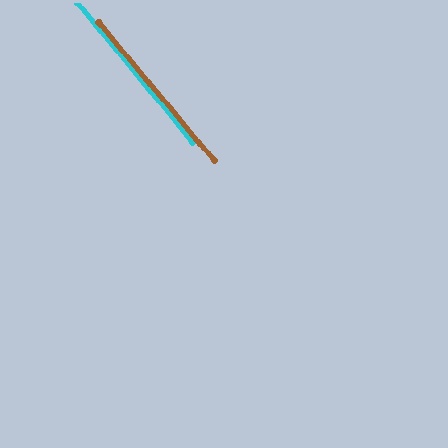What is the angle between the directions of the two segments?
Approximately 0 degrees.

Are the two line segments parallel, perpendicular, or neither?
Parallel — their directions differ by only 0.2°.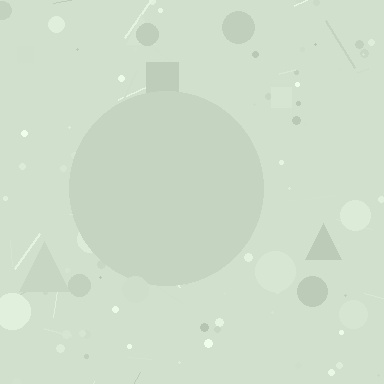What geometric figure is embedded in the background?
A circle is embedded in the background.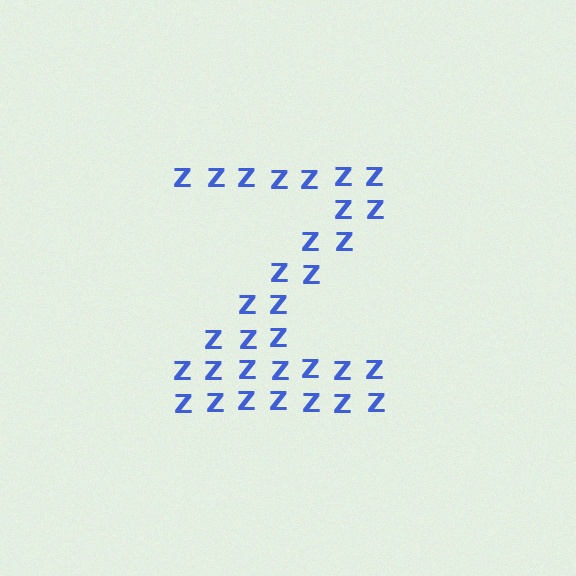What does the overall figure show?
The overall figure shows the letter Z.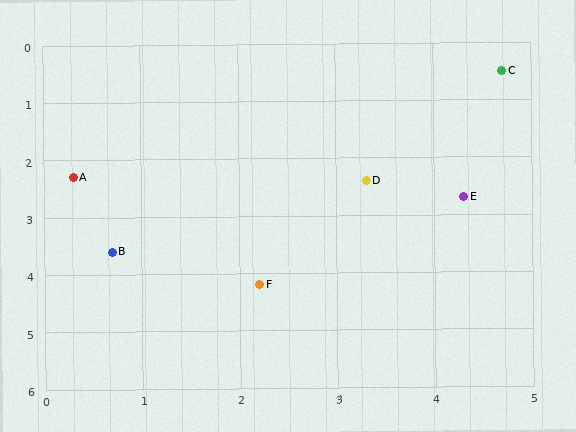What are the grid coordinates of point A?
Point A is at approximately (0.3, 2.3).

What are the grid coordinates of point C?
Point C is at approximately (4.7, 0.5).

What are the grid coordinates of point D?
Point D is at approximately (3.3, 2.4).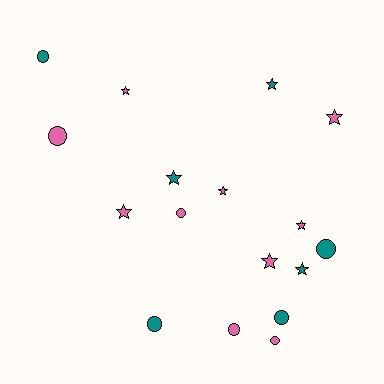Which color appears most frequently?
Pink, with 10 objects.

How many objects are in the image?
There are 17 objects.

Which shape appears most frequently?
Star, with 9 objects.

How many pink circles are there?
There are 4 pink circles.